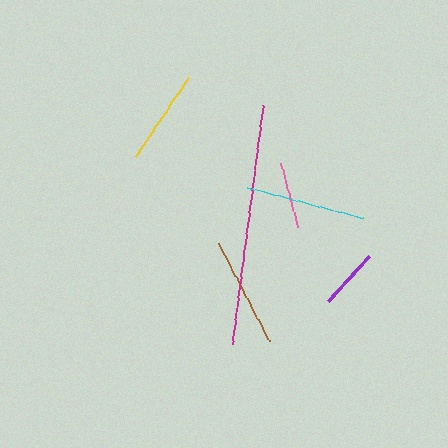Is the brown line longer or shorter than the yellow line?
The brown line is longer than the yellow line.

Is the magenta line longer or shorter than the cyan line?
The magenta line is longer than the cyan line.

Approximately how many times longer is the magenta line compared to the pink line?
The magenta line is approximately 3.7 times the length of the pink line.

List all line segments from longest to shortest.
From longest to shortest: magenta, cyan, brown, yellow, pink, purple.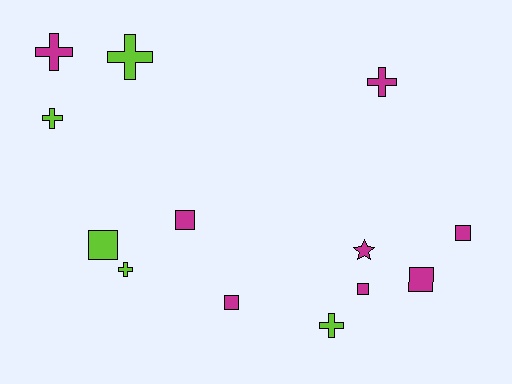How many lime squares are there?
There is 1 lime square.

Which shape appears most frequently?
Square, with 6 objects.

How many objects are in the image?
There are 13 objects.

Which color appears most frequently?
Magenta, with 8 objects.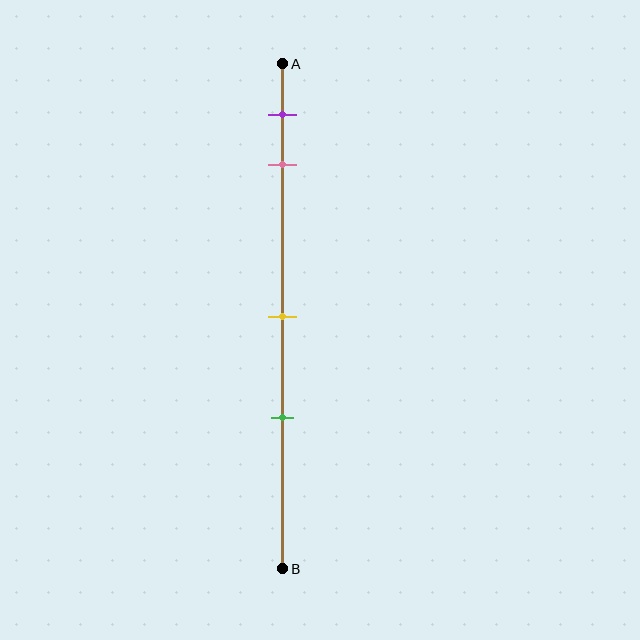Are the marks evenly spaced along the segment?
No, the marks are not evenly spaced.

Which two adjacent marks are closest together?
The purple and pink marks are the closest adjacent pair.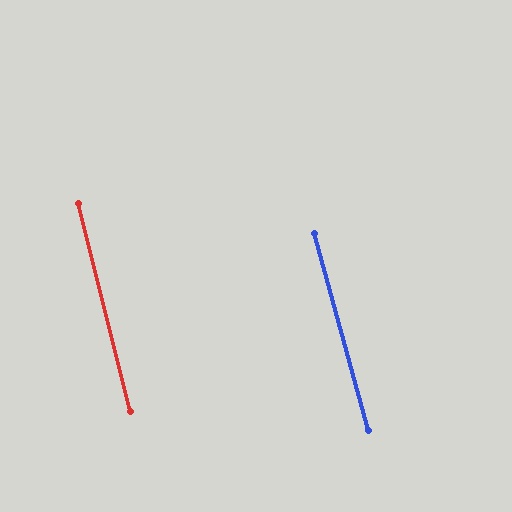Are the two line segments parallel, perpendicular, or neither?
Parallel — their directions differ by only 1.2°.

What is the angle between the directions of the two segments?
Approximately 1 degree.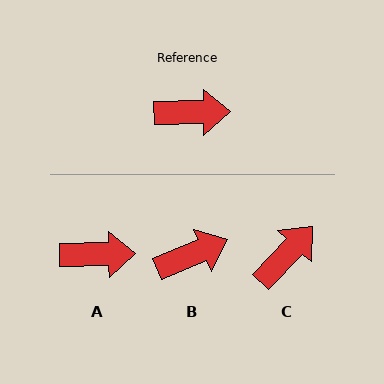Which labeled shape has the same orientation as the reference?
A.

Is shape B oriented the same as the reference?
No, it is off by about 22 degrees.